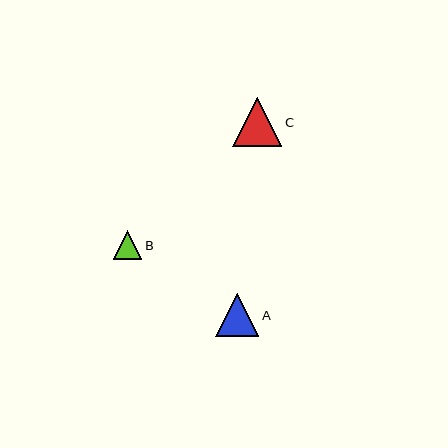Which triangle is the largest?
Triangle C is the largest with a size of approximately 49 pixels.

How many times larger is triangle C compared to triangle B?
Triangle C is approximately 1.7 times the size of triangle B.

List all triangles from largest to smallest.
From largest to smallest: C, A, B.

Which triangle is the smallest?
Triangle B is the smallest with a size of approximately 29 pixels.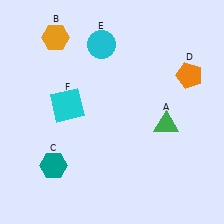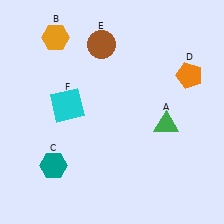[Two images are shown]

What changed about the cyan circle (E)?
In Image 1, E is cyan. In Image 2, it changed to brown.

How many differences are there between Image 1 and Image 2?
There is 1 difference between the two images.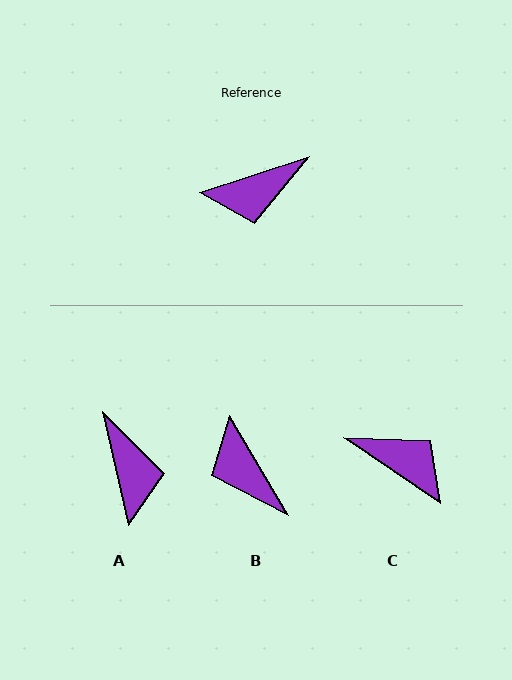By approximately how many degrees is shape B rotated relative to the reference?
Approximately 78 degrees clockwise.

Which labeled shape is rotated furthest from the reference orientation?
C, about 127 degrees away.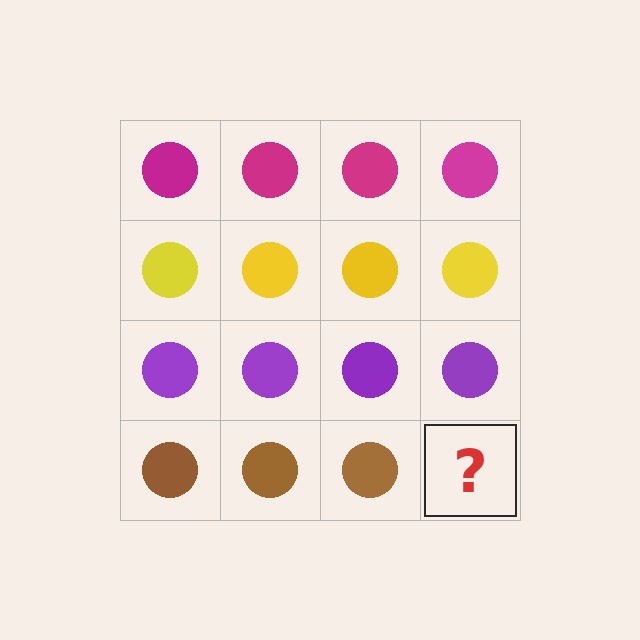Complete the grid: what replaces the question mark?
The question mark should be replaced with a brown circle.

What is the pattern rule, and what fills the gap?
The rule is that each row has a consistent color. The gap should be filled with a brown circle.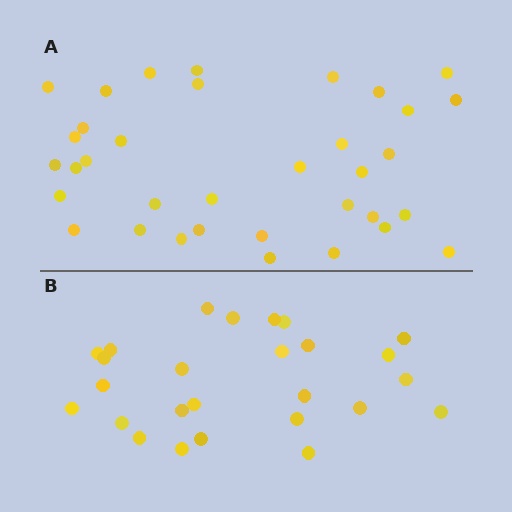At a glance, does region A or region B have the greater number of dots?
Region A (the top region) has more dots.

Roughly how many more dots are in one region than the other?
Region A has roughly 8 or so more dots than region B.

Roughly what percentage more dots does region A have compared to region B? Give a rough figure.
About 35% more.